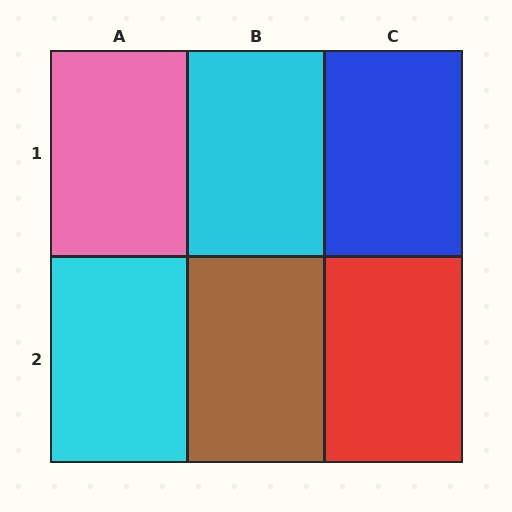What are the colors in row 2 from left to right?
Cyan, brown, red.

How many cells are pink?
1 cell is pink.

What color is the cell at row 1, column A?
Pink.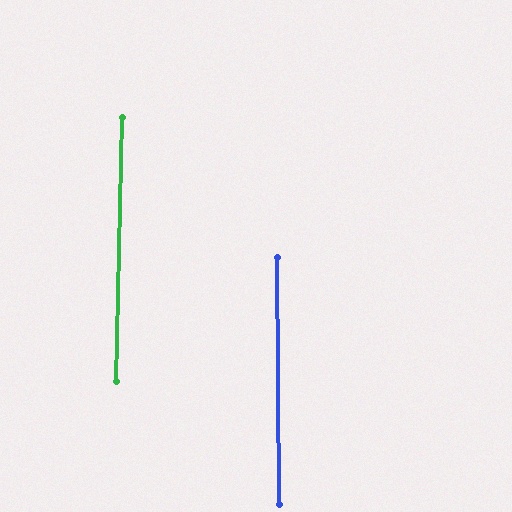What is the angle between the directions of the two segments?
Approximately 2 degrees.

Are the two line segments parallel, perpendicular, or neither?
Parallel — their directions differ by only 1.5°.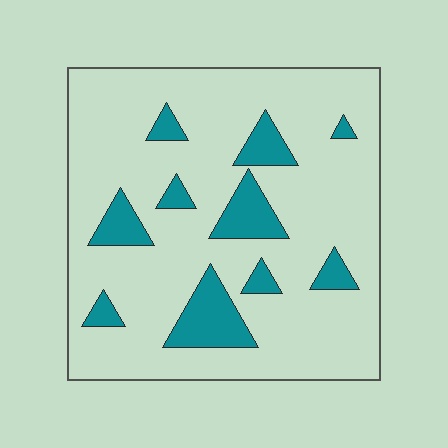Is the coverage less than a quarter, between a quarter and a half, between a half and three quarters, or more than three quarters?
Less than a quarter.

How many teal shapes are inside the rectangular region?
10.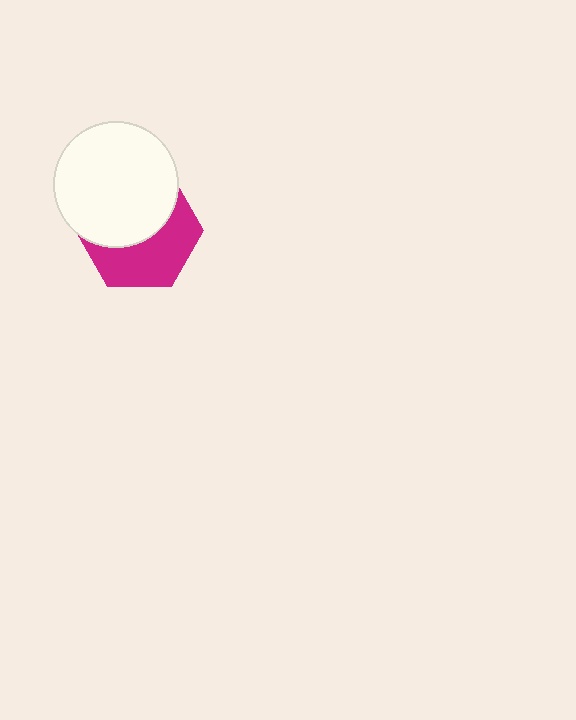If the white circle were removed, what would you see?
You would see the complete magenta hexagon.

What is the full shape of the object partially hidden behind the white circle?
The partially hidden object is a magenta hexagon.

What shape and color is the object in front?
The object in front is a white circle.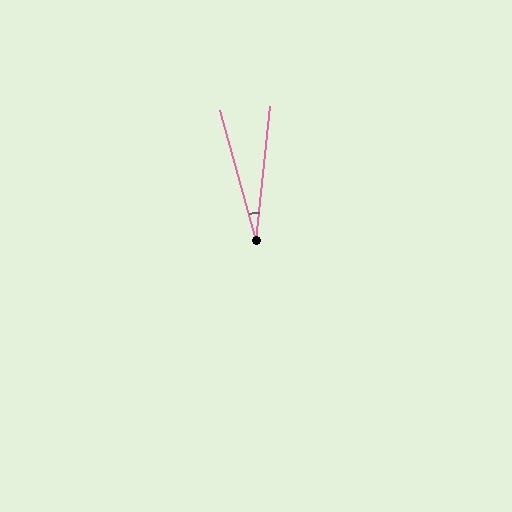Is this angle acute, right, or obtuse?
It is acute.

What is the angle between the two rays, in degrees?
Approximately 21 degrees.